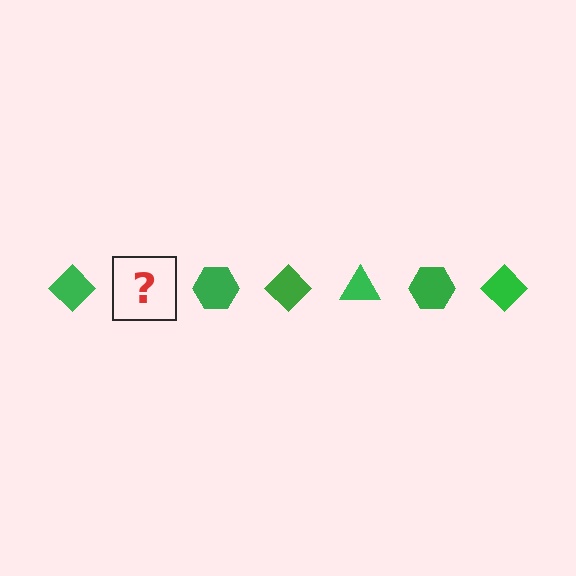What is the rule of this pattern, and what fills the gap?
The rule is that the pattern cycles through diamond, triangle, hexagon shapes in green. The gap should be filled with a green triangle.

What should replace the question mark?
The question mark should be replaced with a green triangle.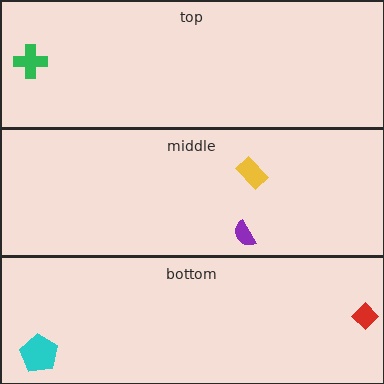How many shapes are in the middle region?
2.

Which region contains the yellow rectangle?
The middle region.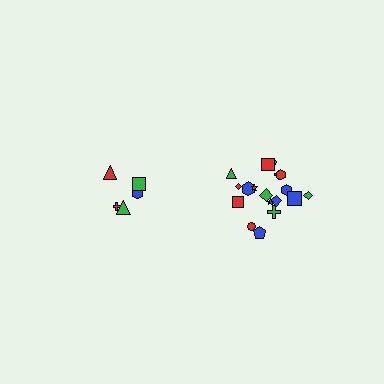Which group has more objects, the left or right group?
The right group.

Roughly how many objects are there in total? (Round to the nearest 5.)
Roughly 25 objects in total.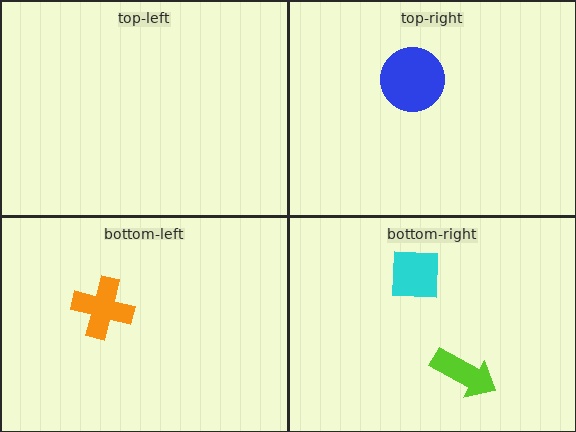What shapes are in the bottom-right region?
The lime arrow, the cyan square.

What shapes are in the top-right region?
The blue circle.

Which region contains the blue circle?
The top-right region.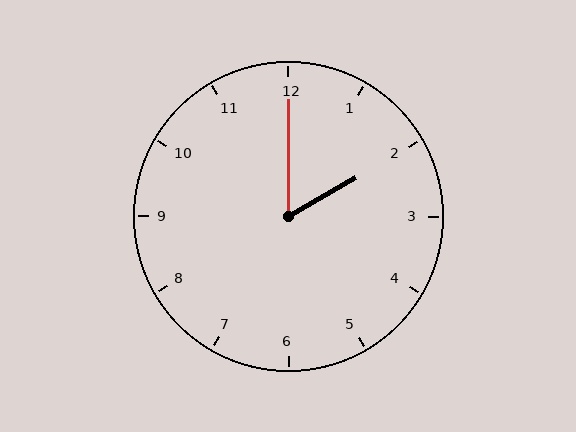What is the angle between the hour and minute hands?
Approximately 60 degrees.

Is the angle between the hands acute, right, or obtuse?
It is acute.